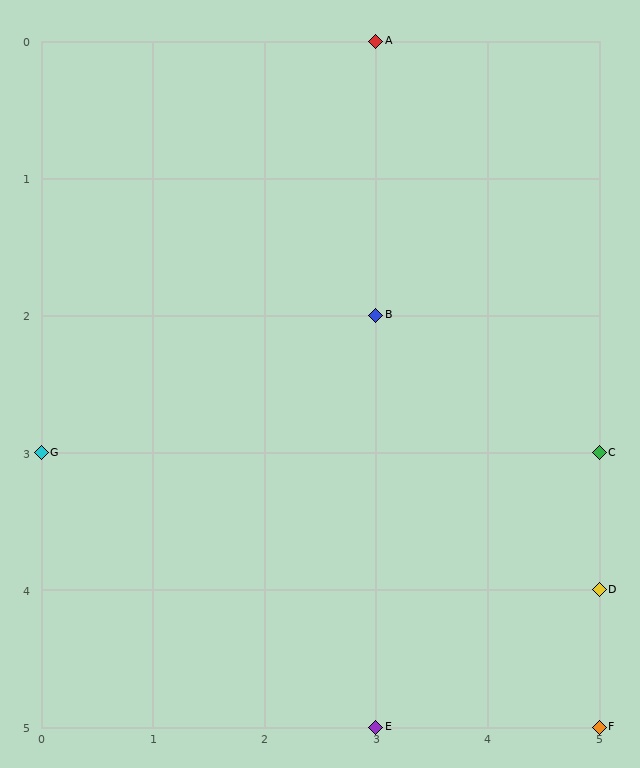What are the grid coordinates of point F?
Point F is at grid coordinates (5, 5).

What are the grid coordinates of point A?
Point A is at grid coordinates (3, 0).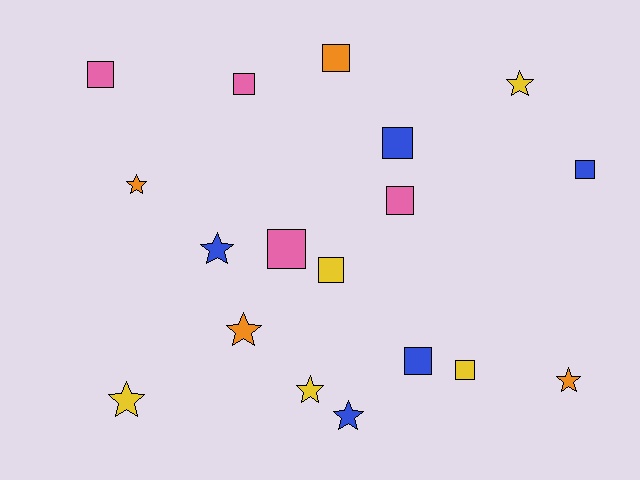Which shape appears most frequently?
Square, with 10 objects.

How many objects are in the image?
There are 18 objects.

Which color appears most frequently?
Blue, with 5 objects.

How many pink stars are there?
There are no pink stars.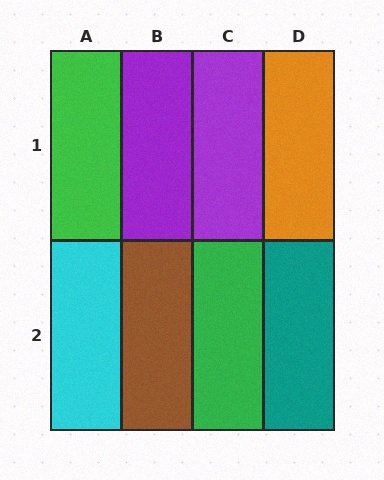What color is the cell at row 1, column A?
Green.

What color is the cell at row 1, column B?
Purple.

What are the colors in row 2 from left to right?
Cyan, brown, green, teal.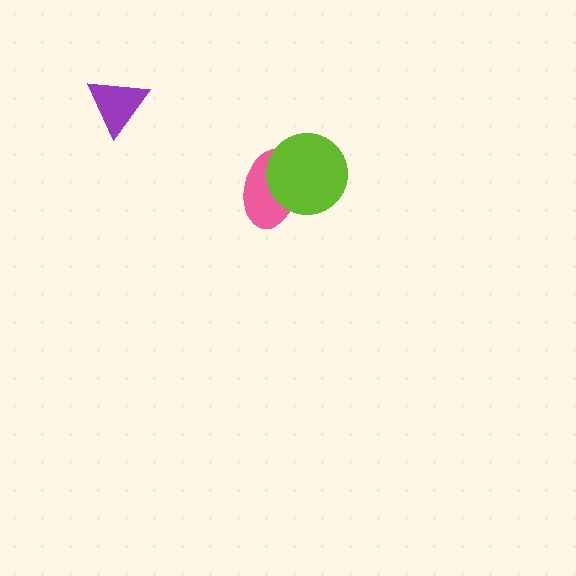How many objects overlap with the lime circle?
1 object overlaps with the lime circle.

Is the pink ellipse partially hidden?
Yes, it is partially covered by another shape.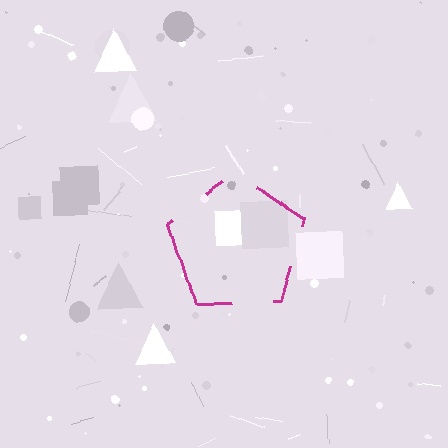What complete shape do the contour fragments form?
The contour fragments form a pentagon.